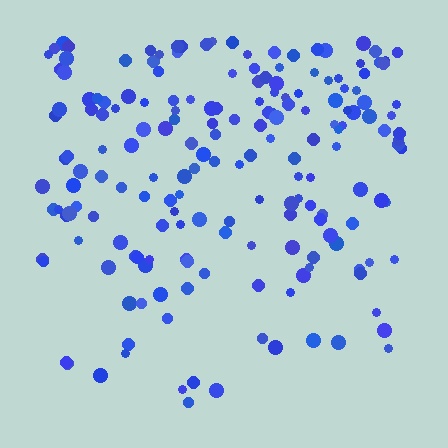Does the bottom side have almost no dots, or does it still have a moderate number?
Still a moderate number, just noticeably fewer than the top.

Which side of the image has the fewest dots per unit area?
The bottom.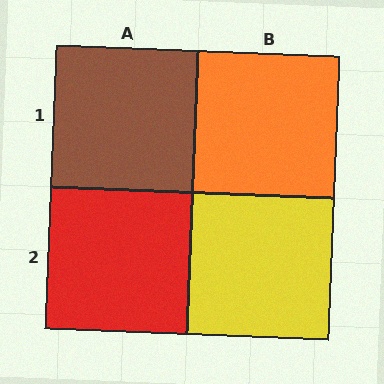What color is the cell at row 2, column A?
Red.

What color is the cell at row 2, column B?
Yellow.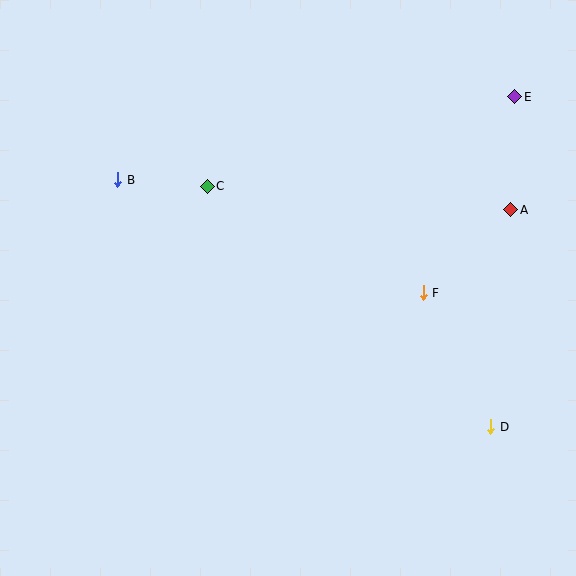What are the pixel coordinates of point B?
Point B is at (118, 180).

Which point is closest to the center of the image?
Point C at (207, 186) is closest to the center.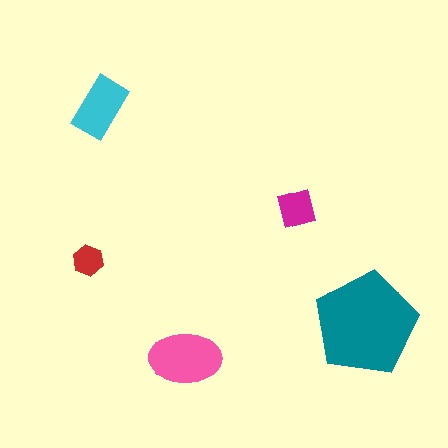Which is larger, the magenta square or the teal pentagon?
The teal pentagon.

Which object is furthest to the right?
The teal pentagon is rightmost.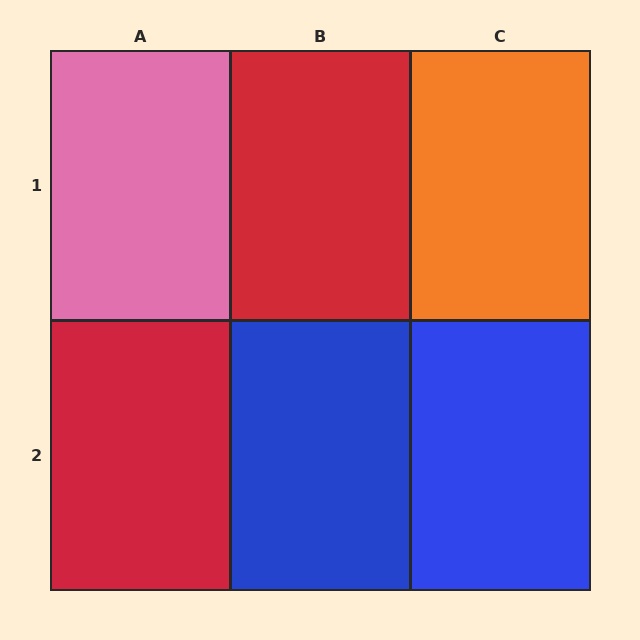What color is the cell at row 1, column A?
Pink.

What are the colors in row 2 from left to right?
Red, blue, blue.